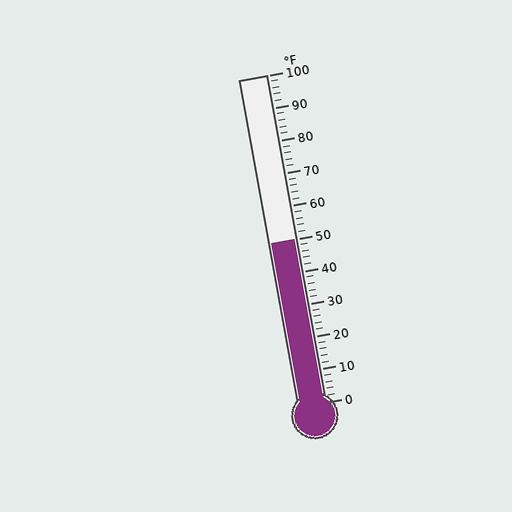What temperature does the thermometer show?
The thermometer shows approximately 50°F.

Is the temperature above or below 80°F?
The temperature is below 80°F.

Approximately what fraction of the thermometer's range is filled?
The thermometer is filled to approximately 50% of its range.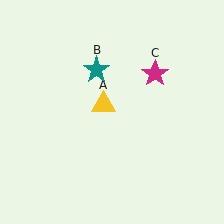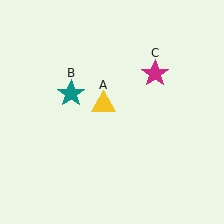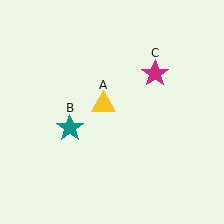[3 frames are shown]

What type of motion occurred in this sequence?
The teal star (object B) rotated counterclockwise around the center of the scene.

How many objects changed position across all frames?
1 object changed position: teal star (object B).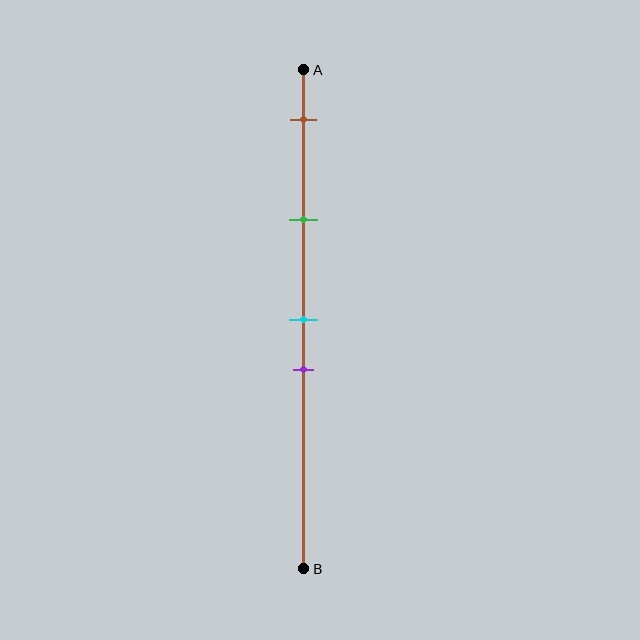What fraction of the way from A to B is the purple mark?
The purple mark is approximately 60% (0.6) of the way from A to B.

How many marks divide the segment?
There are 4 marks dividing the segment.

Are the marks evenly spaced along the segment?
No, the marks are not evenly spaced.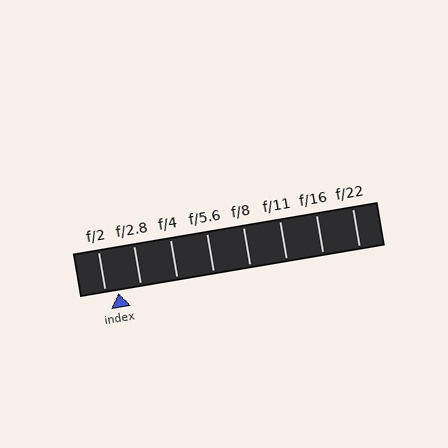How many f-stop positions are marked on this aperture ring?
There are 8 f-stop positions marked.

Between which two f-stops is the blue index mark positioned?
The index mark is between f/2 and f/2.8.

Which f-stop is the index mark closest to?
The index mark is closest to f/2.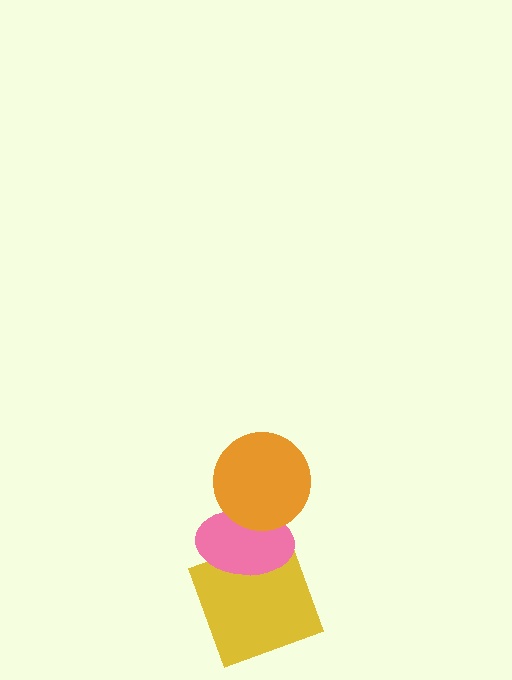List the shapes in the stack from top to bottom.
From top to bottom: the orange circle, the pink ellipse, the yellow square.